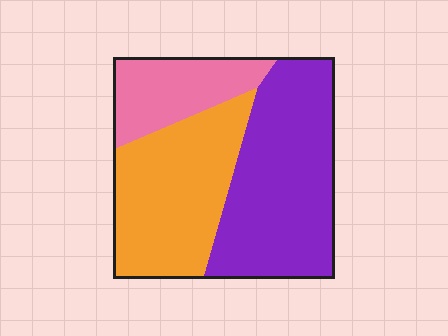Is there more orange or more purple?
Purple.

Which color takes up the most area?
Purple, at roughly 45%.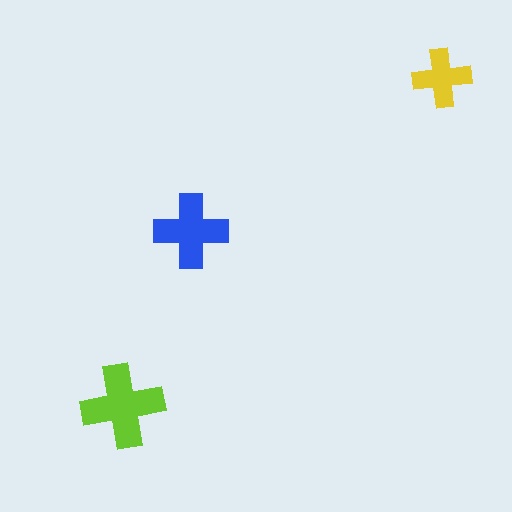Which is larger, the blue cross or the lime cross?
The lime one.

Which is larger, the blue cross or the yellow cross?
The blue one.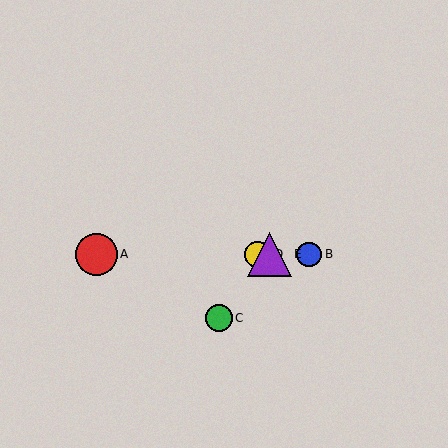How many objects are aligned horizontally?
4 objects (A, B, D, E) are aligned horizontally.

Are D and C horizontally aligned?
No, D is at y≈254 and C is at y≈318.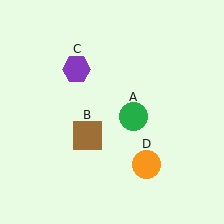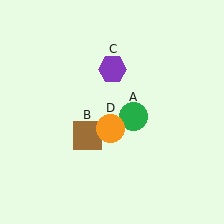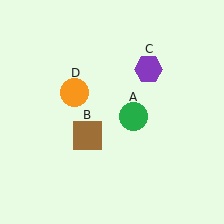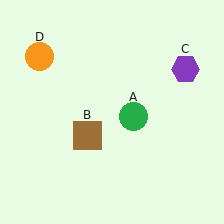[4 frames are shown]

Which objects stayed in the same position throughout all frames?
Green circle (object A) and brown square (object B) remained stationary.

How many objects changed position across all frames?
2 objects changed position: purple hexagon (object C), orange circle (object D).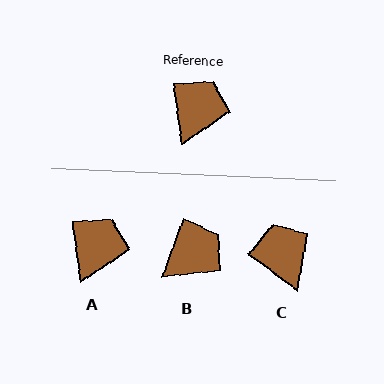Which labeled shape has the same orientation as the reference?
A.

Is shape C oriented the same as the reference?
No, it is off by about 46 degrees.